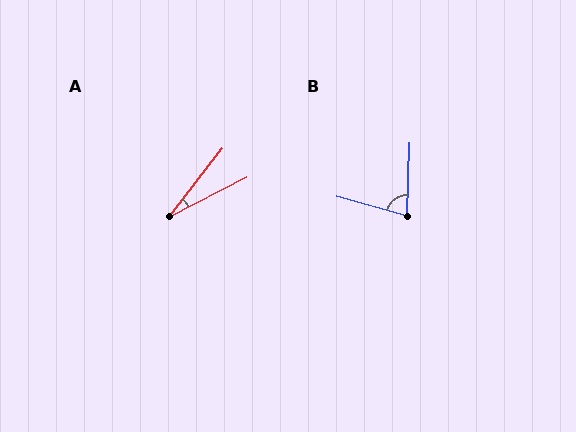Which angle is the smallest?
A, at approximately 24 degrees.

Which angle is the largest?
B, at approximately 76 degrees.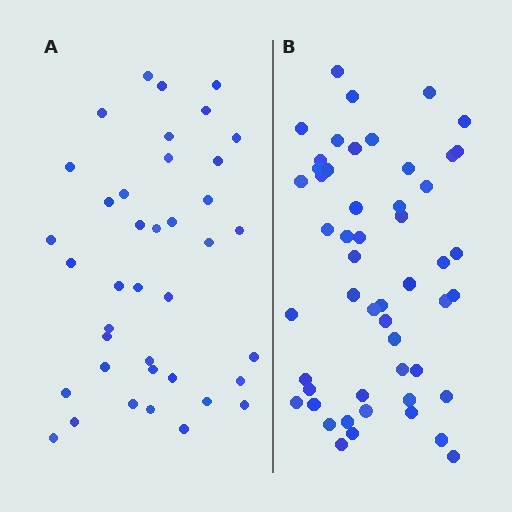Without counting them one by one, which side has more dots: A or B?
Region B (the right region) has more dots.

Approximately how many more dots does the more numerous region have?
Region B has approximately 15 more dots than region A.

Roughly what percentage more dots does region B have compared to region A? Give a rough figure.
About 35% more.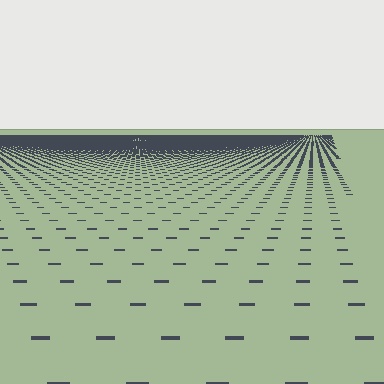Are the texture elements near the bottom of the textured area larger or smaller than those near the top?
Larger. Near the bottom, elements are closer to the viewer and appear at a bigger on-screen size.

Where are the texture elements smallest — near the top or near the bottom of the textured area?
Near the top.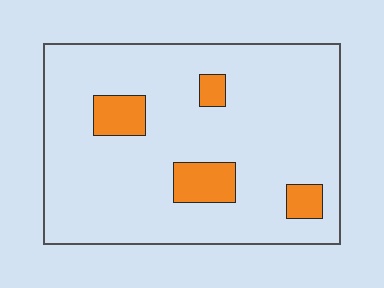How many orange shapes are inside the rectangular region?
4.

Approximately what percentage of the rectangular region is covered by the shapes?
Approximately 10%.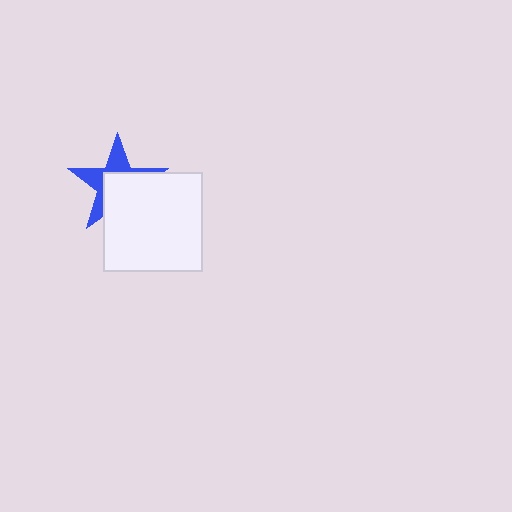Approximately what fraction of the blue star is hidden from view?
Roughly 54% of the blue star is hidden behind the white square.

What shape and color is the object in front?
The object in front is a white square.